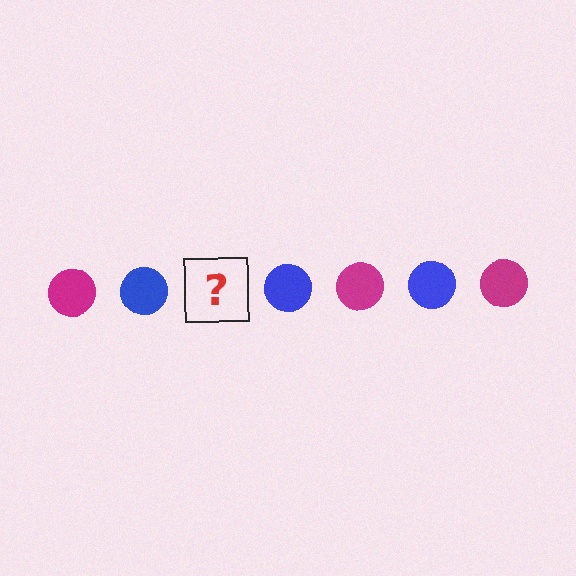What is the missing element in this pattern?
The missing element is a magenta circle.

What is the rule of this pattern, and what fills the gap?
The rule is that the pattern cycles through magenta, blue circles. The gap should be filled with a magenta circle.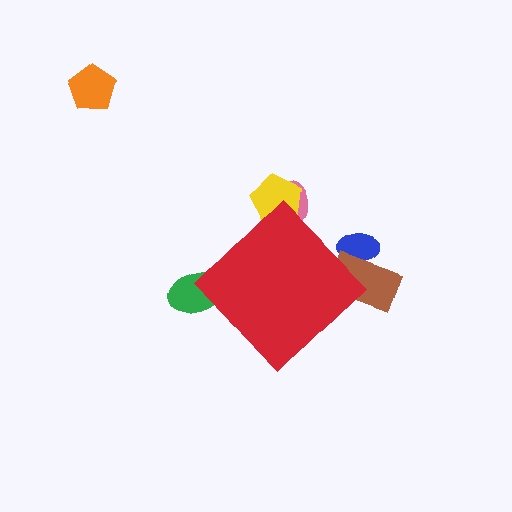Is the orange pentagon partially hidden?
No, the orange pentagon is fully visible.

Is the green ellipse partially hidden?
Yes, the green ellipse is partially hidden behind the red diamond.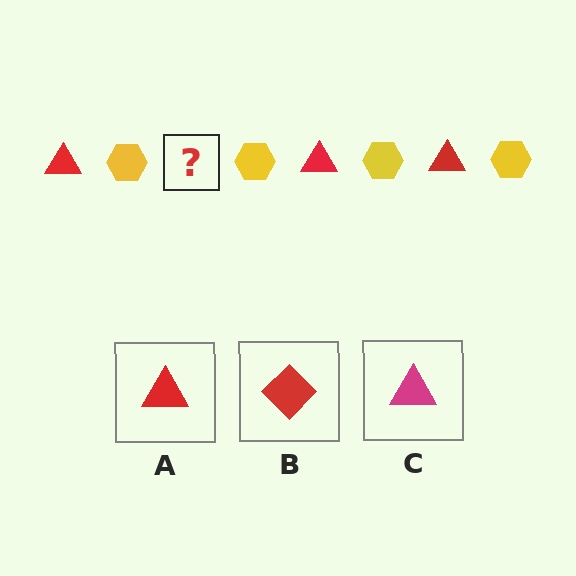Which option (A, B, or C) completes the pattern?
A.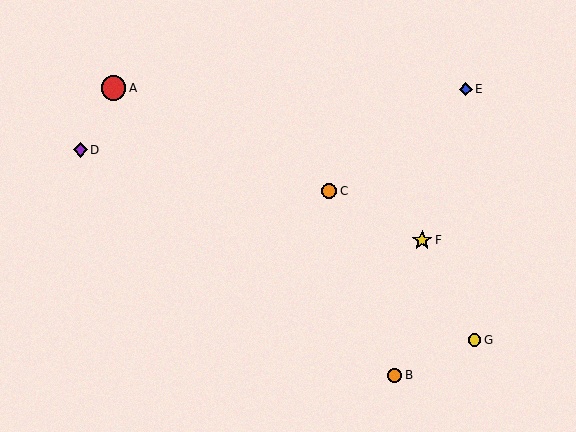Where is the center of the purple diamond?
The center of the purple diamond is at (80, 150).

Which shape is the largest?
The red circle (labeled A) is the largest.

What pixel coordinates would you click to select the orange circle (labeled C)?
Click at (329, 191) to select the orange circle C.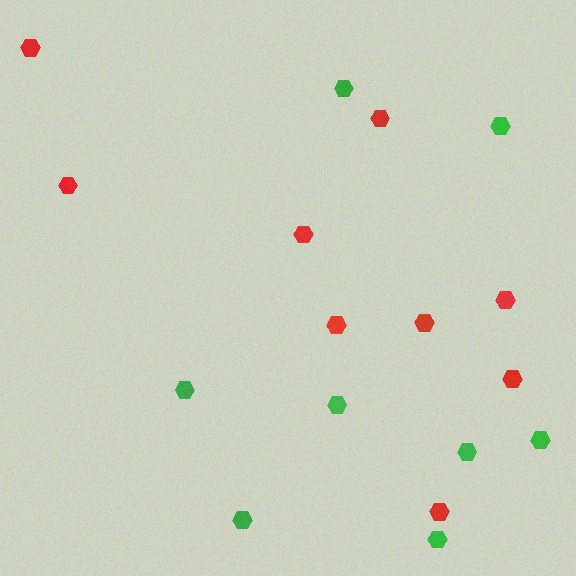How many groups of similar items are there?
There are 2 groups: one group of green hexagons (8) and one group of red hexagons (9).